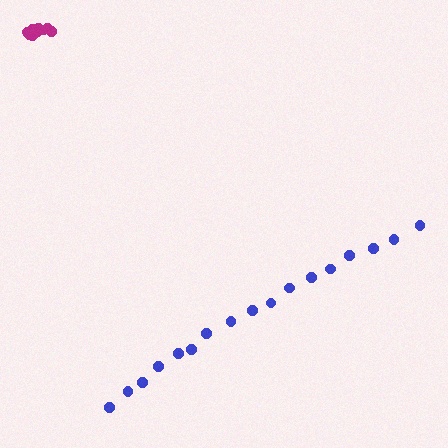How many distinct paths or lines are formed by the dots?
There are 2 distinct paths.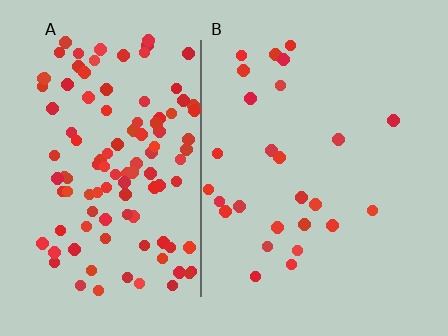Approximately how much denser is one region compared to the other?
Approximately 4.5× — region A over region B.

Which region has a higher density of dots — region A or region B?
A (the left).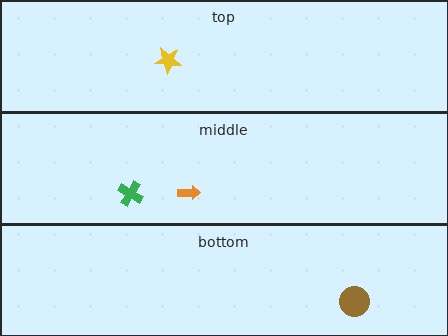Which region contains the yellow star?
The top region.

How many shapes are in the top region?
1.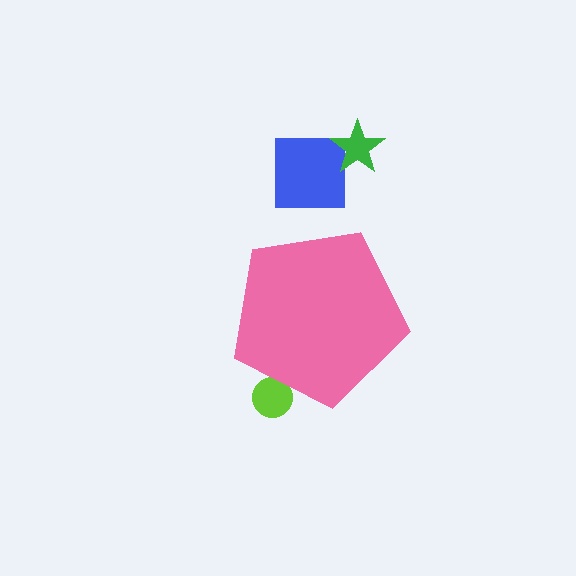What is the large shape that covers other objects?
A pink pentagon.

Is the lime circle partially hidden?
Yes, the lime circle is partially hidden behind the pink pentagon.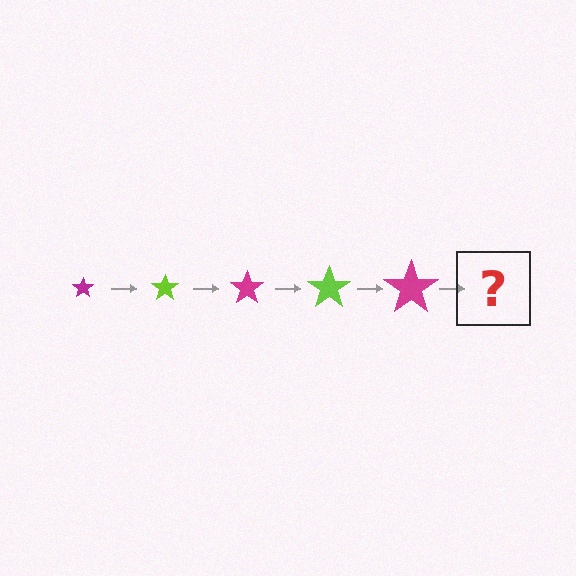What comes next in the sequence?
The next element should be a lime star, larger than the previous one.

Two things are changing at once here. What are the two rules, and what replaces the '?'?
The two rules are that the star grows larger each step and the color cycles through magenta and lime. The '?' should be a lime star, larger than the previous one.